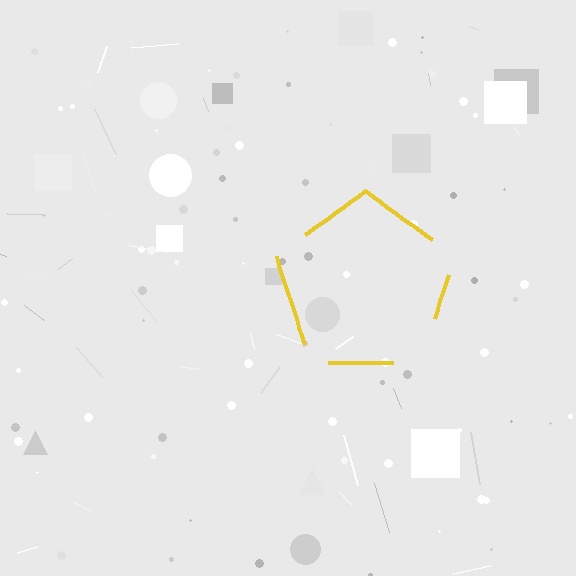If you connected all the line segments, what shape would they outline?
They would outline a pentagon.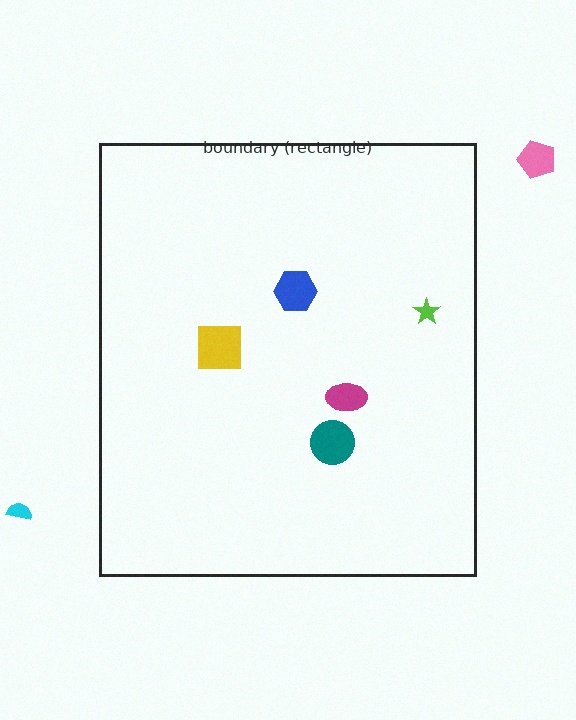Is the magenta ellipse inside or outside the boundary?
Inside.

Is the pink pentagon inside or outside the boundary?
Outside.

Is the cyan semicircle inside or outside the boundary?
Outside.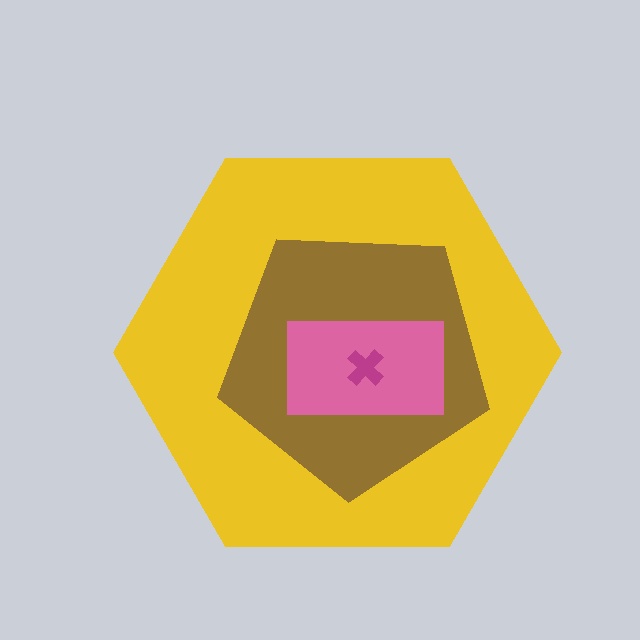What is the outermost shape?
The yellow hexagon.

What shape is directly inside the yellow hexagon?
The brown pentagon.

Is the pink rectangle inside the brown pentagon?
Yes.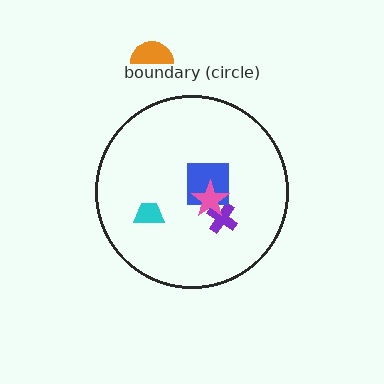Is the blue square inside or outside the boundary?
Inside.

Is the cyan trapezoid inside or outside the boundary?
Inside.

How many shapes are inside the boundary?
4 inside, 1 outside.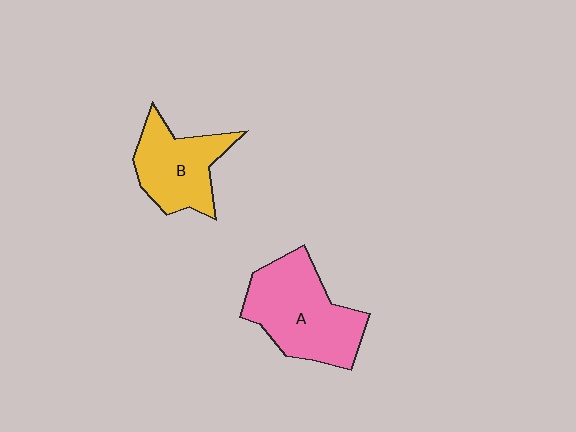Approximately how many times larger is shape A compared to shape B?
Approximately 1.4 times.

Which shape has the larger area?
Shape A (pink).